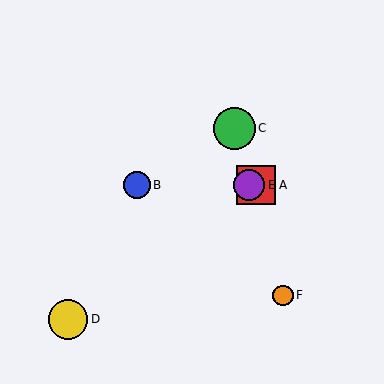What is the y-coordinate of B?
Object B is at y≈185.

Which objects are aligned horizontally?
Objects A, B, E are aligned horizontally.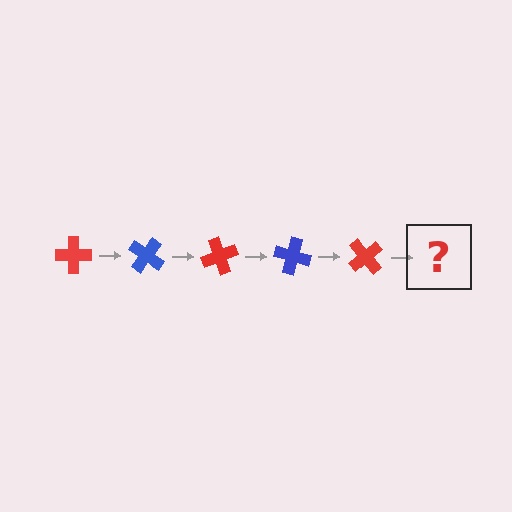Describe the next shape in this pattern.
It should be a blue cross, rotated 175 degrees from the start.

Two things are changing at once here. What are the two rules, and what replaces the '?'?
The two rules are that it rotates 35 degrees each step and the color cycles through red and blue. The '?' should be a blue cross, rotated 175 degrees from the start.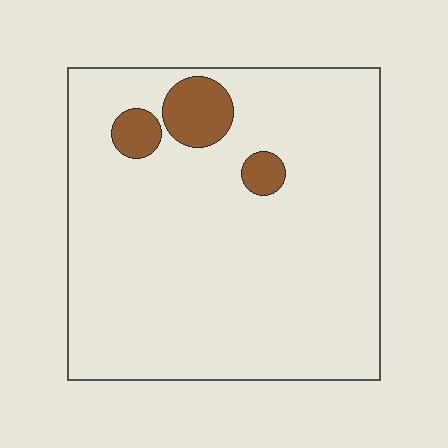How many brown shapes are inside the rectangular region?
3.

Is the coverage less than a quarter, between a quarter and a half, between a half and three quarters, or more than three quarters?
Less than a quarter.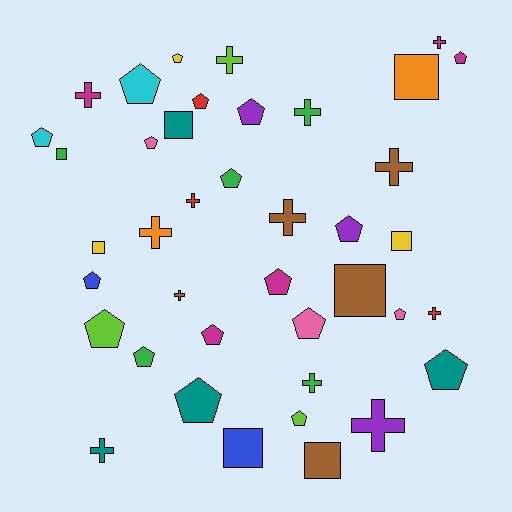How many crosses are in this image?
There are 13 crosses.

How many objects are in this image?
There are 40 objects.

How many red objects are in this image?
There are 3 red objects.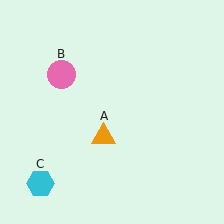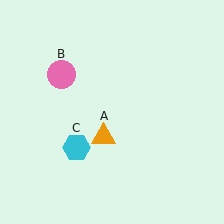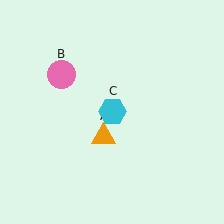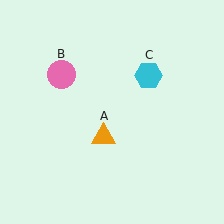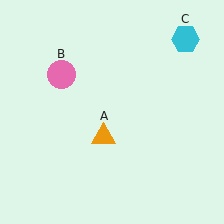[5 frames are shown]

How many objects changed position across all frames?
1 object changed position: cyan hexagon (object C).